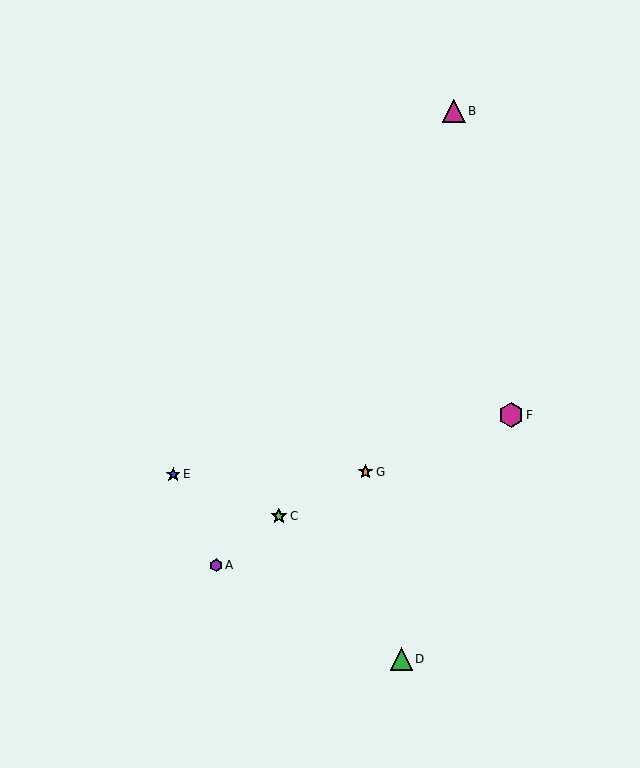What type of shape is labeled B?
Shape B is a magenta triangle.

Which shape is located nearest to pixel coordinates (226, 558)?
The purple hexagon (labeled A) at (216, 565) is nearest to that location.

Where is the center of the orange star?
The center of the orange star is at (365, 472).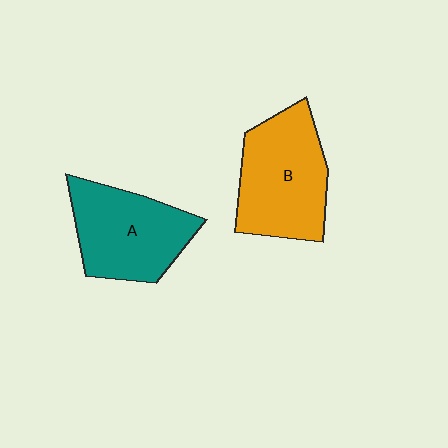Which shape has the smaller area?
Shape A (teal).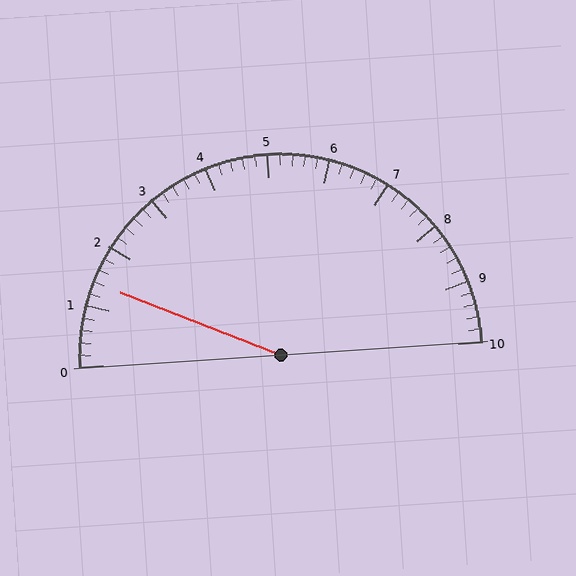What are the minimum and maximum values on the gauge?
The gauge ranges from 0 to 10.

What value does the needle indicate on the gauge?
The needle indicates approximately 1.4.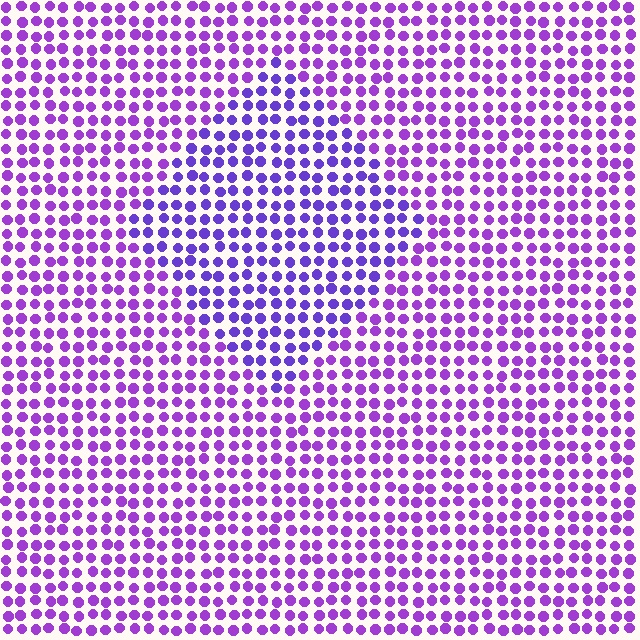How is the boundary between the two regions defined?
The boundary is defined purely by a slight shift in hue (about 22 degrees). Spacing, size, and orientation are identical on both sides.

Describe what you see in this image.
The image is filled with small purple elements in a uniform arrangement. A diamond-shaped region is visible where the elements are tinted to a slightly different hue, forming a subtle color boundary.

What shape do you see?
I see a diamond.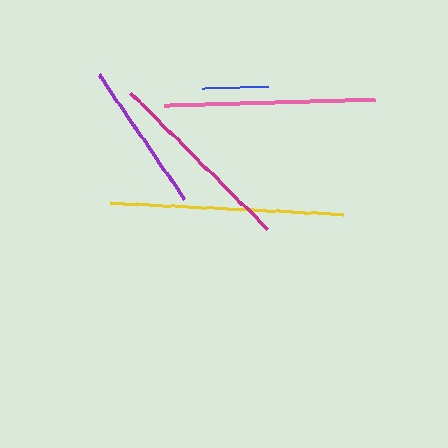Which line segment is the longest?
The yellow line is the longest at approximately 233 pixels.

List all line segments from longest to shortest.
From longest to shortest: yellow, pink, magenta, purple, blue.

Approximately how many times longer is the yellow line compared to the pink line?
The yellow line is approximately 1.1 times the length of the pink line.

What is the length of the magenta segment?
The magenta segment is approximately 193 pixels long.